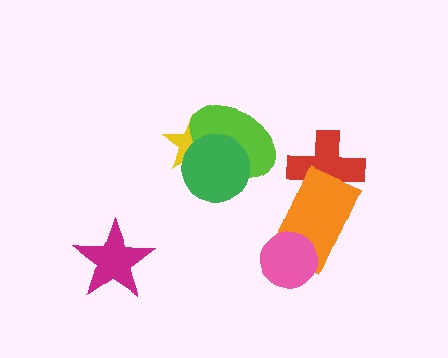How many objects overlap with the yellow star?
2 objects overlap with the yellow star.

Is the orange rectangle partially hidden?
Yes, it is partially covered by another shape.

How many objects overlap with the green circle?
2 objects overlap with the green circle.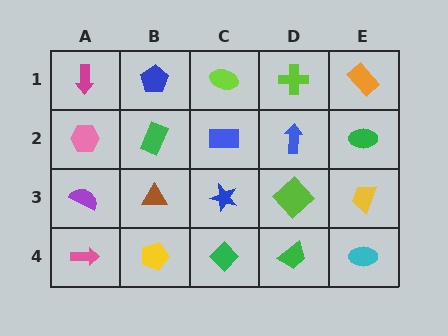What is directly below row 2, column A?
A purple semicircle.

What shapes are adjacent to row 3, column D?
A blue arrow (row 2, column D), a green trapezoid (row 4, column D), a blue star (row 3, column C), a yellow trapezoid (row 3, column E).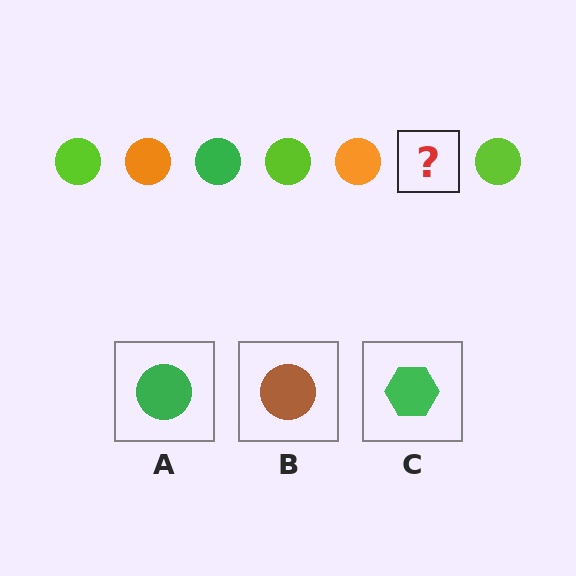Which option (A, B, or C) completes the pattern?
A.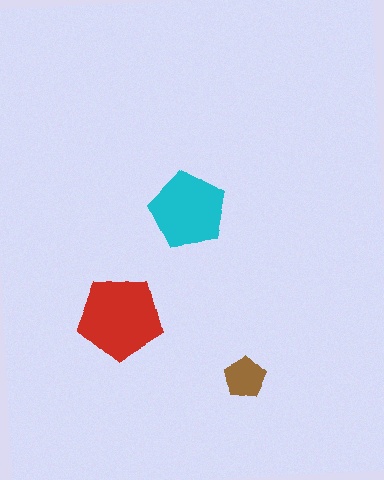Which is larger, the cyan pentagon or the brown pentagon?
The cyan one.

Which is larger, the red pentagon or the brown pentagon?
The red one.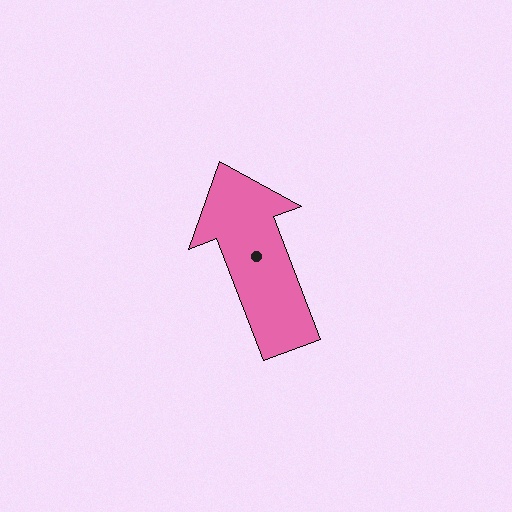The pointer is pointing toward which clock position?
Roughly 11 o'clock.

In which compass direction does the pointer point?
North.